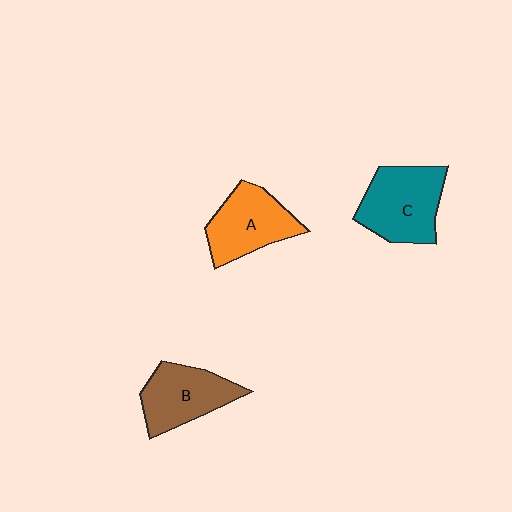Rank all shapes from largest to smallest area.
From largest to smallest: C (teal), A (orange), B (brown).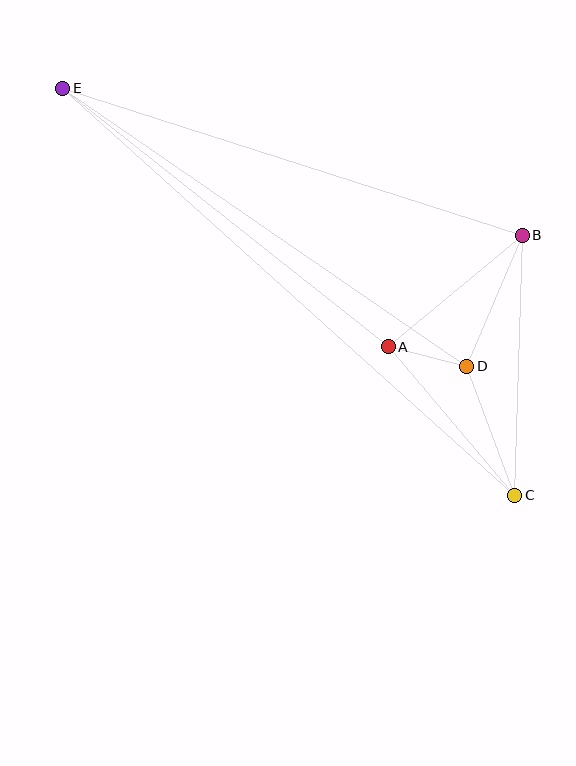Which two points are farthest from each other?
Points C and E are farthest from each other.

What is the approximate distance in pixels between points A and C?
The distance between A and C is approximately 195 pixels.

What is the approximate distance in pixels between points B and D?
The distance between B and D is approximately 143 pixels.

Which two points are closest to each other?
Points A and D are closest to each other.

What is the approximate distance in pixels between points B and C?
The distance between B and C is approximately 260 pixels.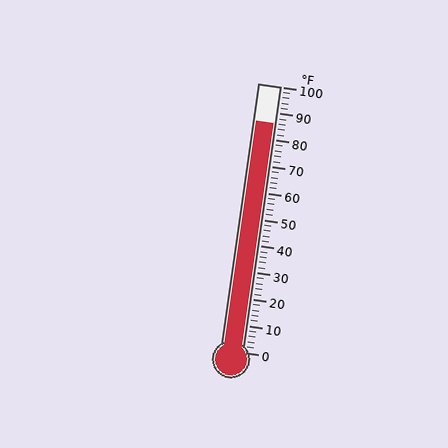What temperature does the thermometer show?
The thermometer shows approximately 86°F.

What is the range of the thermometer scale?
The thermometer scale ranges from 0°F to 100°F.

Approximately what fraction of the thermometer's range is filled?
The thermometer is filled to approximately 85% of its range.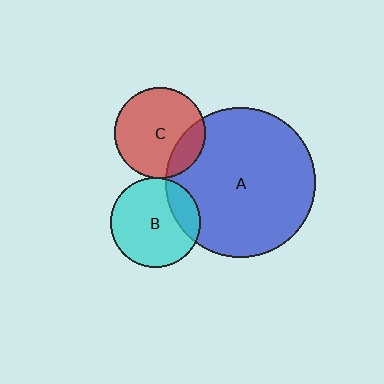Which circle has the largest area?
Circle A (blue).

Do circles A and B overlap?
Yes.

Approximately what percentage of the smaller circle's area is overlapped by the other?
Approximately 20%.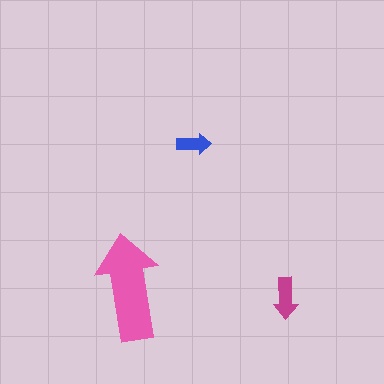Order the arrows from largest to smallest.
the pink one, the magenta one, the blue one.